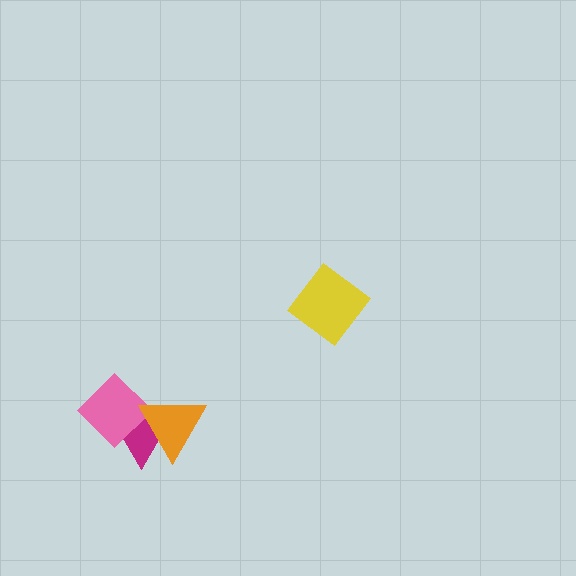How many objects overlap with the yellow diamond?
0 objects overlap with the yellow diamond.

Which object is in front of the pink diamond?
The orange triangle is in front of the pink diamond.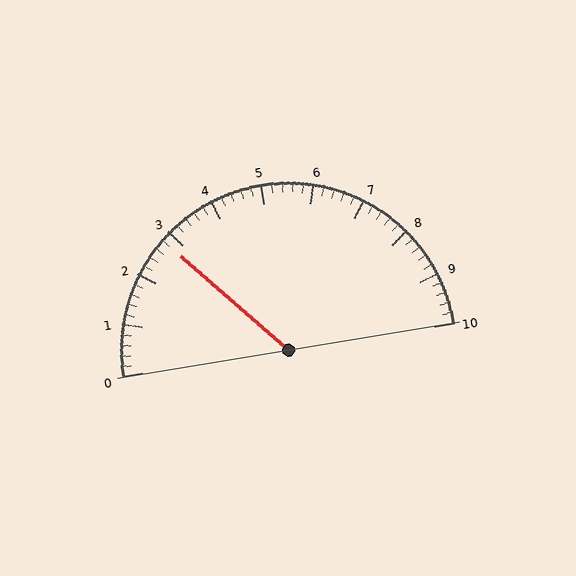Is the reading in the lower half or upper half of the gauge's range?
The reading is in the lower half of the range (0 to 10).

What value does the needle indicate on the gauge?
The needle indicates approximately 2.8.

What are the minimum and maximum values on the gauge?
The gauge ranges from 0 to 10.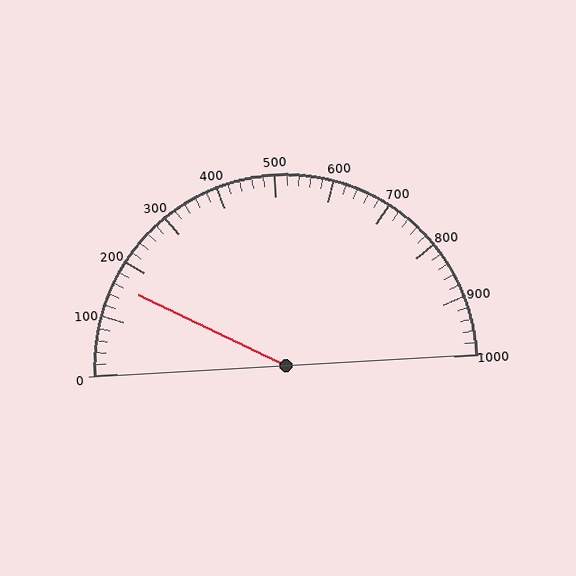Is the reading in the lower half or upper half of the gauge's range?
The reading is in the lower half of the range (0 to 1000).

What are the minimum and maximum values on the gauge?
The gauge ranges from 0 to 1000.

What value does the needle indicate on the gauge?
The needle indicates approximately 160.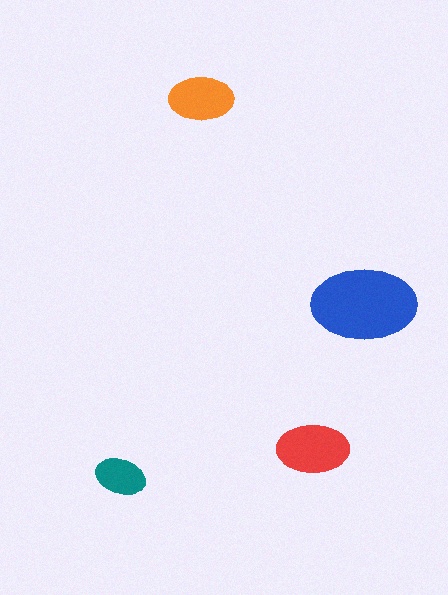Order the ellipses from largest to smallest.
the blue one, the red one, the orange one, the teal one.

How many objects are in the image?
There are 4 objects in the image.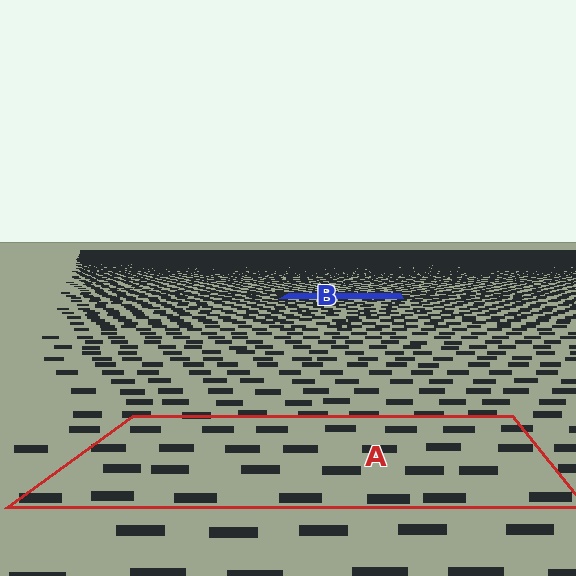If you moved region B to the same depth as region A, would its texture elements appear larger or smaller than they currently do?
They would appear larger. At a closer depth, the same texture elements are projected at a bigger on-screen size.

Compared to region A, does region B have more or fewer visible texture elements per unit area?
Region B has more texture elements per unit area — they are packed more densely because it is farther away.